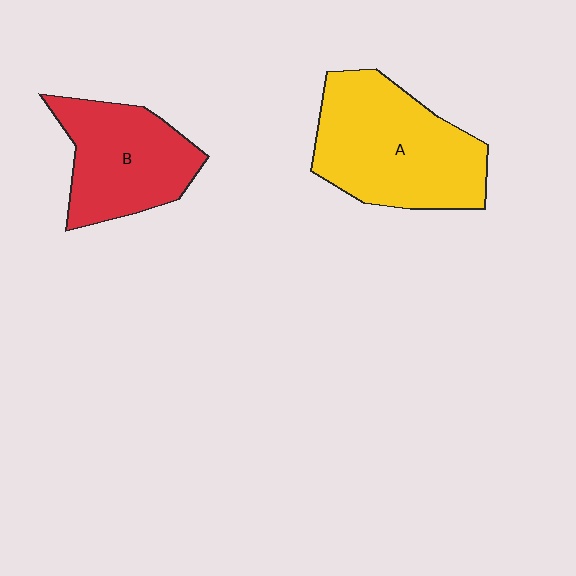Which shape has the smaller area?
Shape B (red).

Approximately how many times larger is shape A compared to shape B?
Approximately 1.4 times.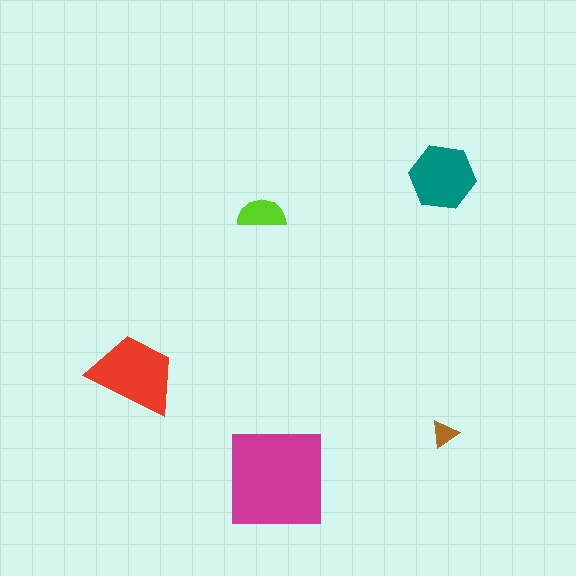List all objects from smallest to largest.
The brown triangle, the lime semicircle, the teal hexagon, the red trapezoid, the magenta square.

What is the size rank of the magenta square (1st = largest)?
1st.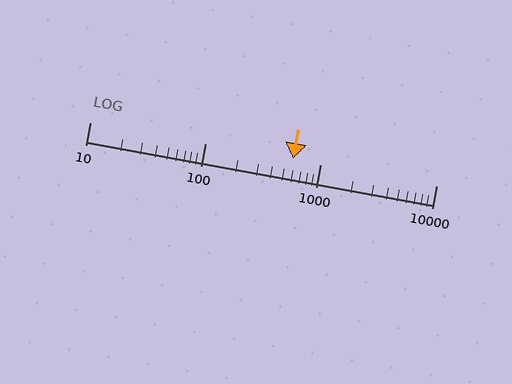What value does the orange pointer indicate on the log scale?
The pointer indicates approximately 580.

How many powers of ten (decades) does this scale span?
The scale spans 3 decades, from 10 to 10000.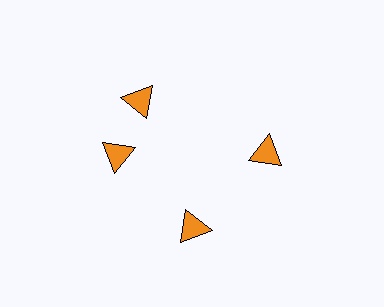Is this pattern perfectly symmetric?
No. The 4 orange triangles are arranged in a ring, but one element near the 12 o'clock position is rotated out of alignment along the ring, breaking the 4-fold rotational symmetry.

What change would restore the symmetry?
The symmetry would be restored by rotating it back into even spacing with its neighbors so that all 4 triangles sit at equal angles and equal distance from the center.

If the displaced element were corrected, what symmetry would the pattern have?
It would have 4-fold rotational symmetry — the pattern would map onto itself every 90 degrees.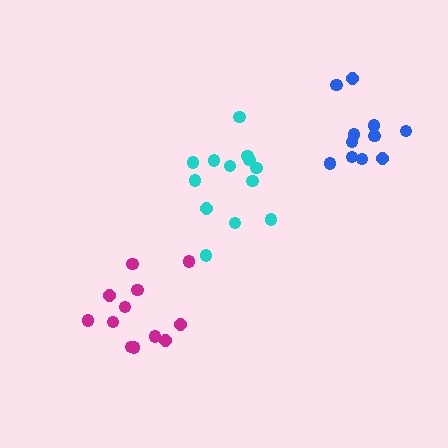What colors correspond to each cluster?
The clusters are colored: blue, magenta, cyan.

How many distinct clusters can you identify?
There are 3 distinct clusters.